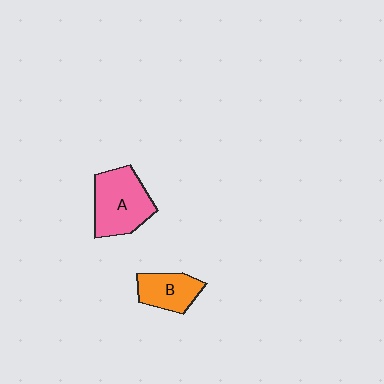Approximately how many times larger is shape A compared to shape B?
Approximately 1.6 times.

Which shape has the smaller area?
Shape B (orange).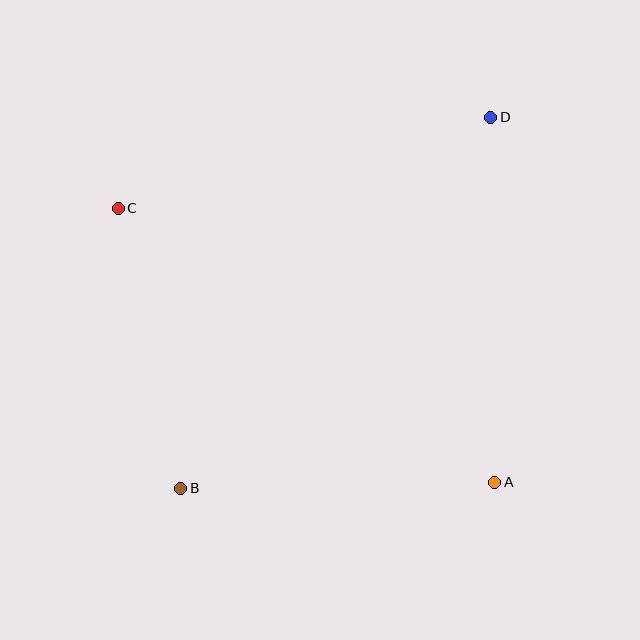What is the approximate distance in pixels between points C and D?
The distance between C and D is approximately 384 pixels.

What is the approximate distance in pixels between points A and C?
The distance between A and C is approximately 466 pixels.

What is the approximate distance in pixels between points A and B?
The distance between A and B is approximately 314 pixels.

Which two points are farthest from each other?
Points B and D are farthest from each other.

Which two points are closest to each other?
Points B and C are closest to each other.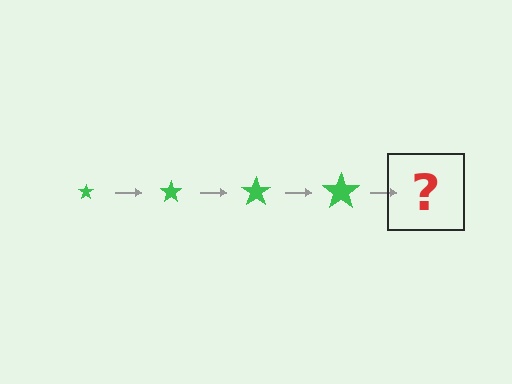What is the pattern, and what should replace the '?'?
The pattern is that the star gets progressively larger each step. The '?' should be a green star, larger than the previous one.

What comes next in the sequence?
The next element should be a green star, larger than the previous one.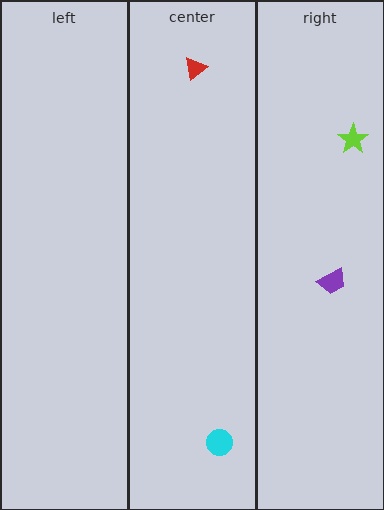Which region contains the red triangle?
The center region.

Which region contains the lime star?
The right region.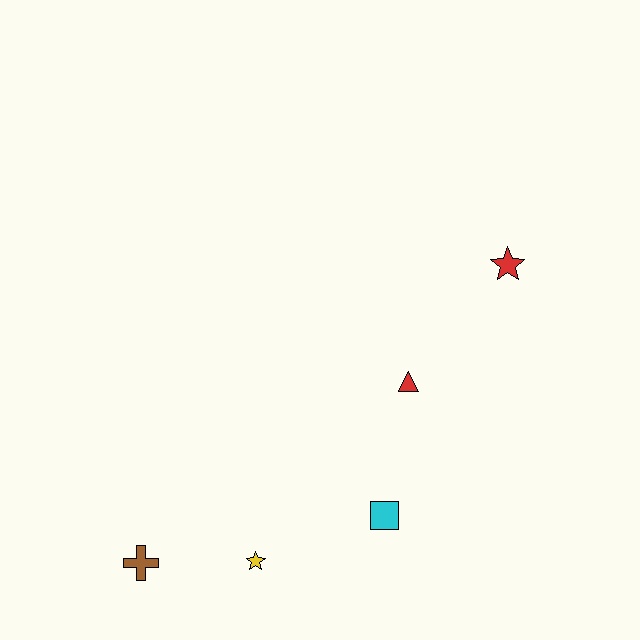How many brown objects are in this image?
There is 1 brown object.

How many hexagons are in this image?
There are no hexagons.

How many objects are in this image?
There are 5 objects.